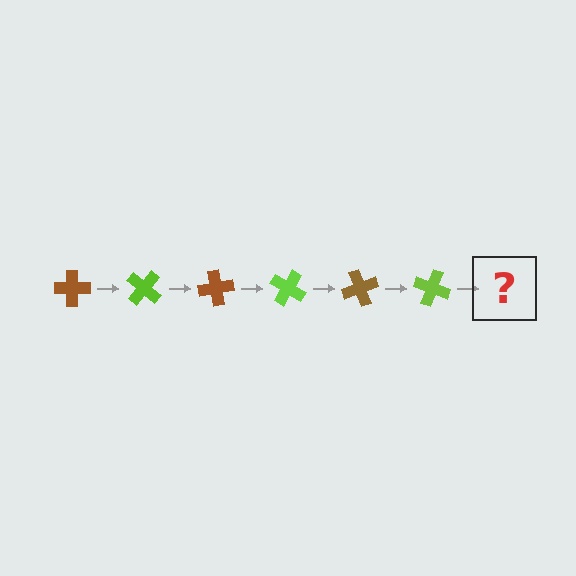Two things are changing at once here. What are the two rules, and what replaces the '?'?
The two rules are that it rotates 40 degrees each step and the color cycles through brown and lime. The '?' should be a brown cross, rotated 240 degrees from the start.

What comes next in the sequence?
The next element should be a brown cross, rotated 240 degrees from the start.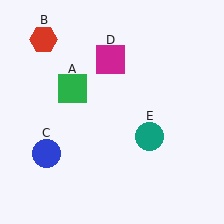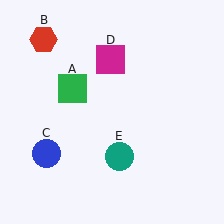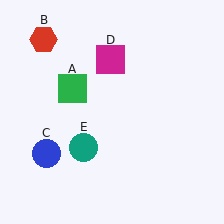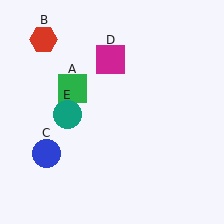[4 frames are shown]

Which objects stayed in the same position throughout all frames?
Green square (object A) and red hexagon (object B) and blue circle (object C) and magenta square (object D) remained stationary.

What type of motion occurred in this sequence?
The teal circle (object E) rotated clockwise around the center of the scene.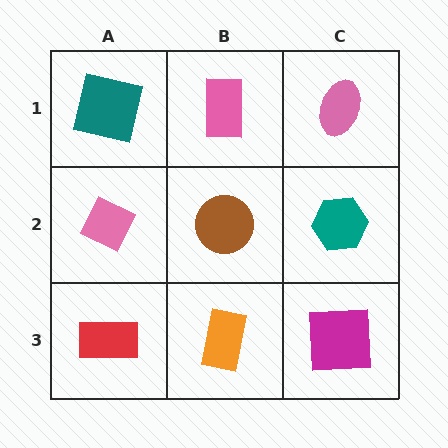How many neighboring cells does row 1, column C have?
2.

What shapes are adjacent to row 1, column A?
A pink diamond (row 2, column A), a pink rectangle (row 1, column B).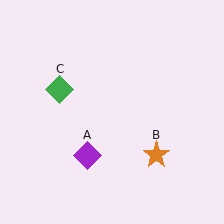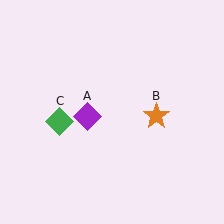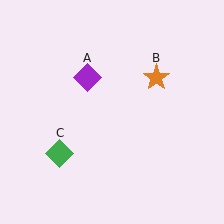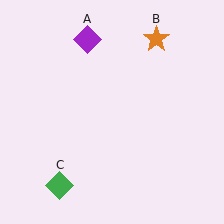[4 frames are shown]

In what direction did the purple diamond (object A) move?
The purple diamond (object A) moved up.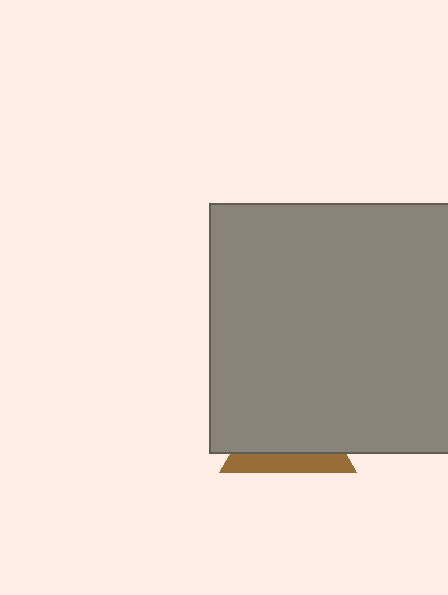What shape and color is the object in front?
The object in front is a gray square.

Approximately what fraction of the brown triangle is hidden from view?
Roughly 69% of the brown triangle is hidden behind the gray square.